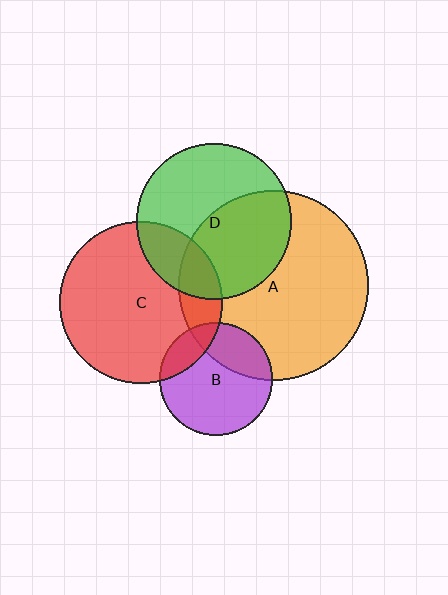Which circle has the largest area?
Circle A (orange).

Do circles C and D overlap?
Yes.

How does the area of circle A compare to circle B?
Approximately 2.8 times.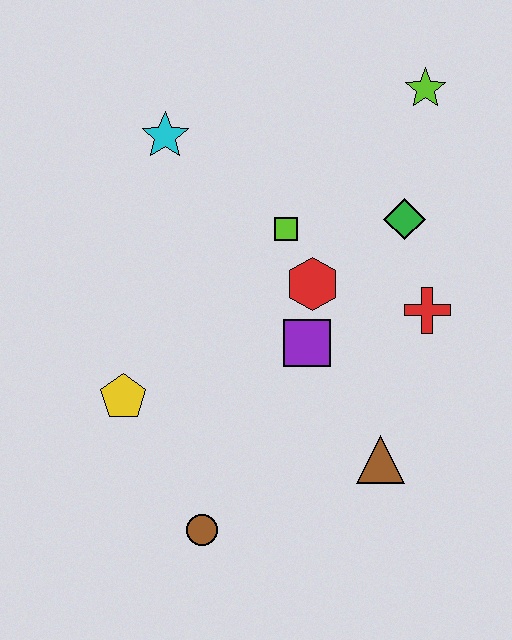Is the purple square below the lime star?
Yes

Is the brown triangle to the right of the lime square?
Yes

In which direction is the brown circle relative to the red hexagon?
The brown circle is below the red hexagon.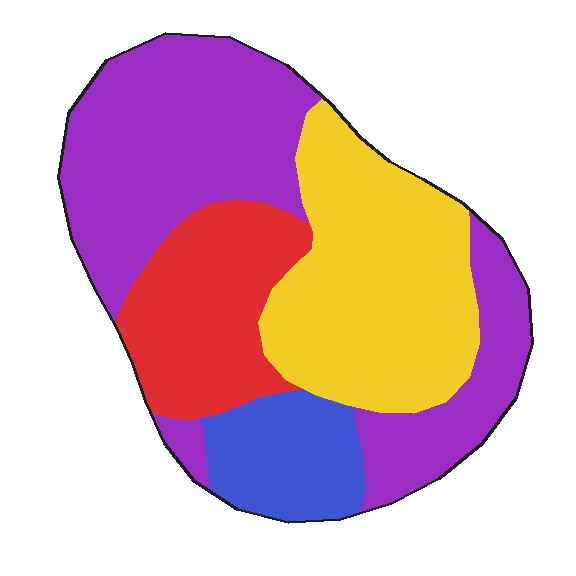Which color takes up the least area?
Blue, at roughly 10%.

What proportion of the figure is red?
Red covers about 20% of the figure.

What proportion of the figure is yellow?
Yellow takes up about one third (1/3) of the figure.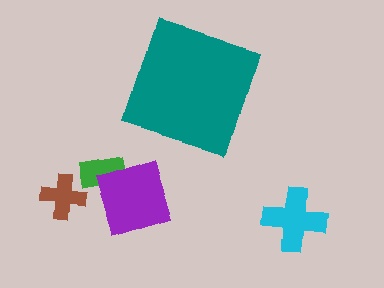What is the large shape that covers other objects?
A teal diamond.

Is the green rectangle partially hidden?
No, the green rectangle is fully visible.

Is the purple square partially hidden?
No, the purple square is fully visible.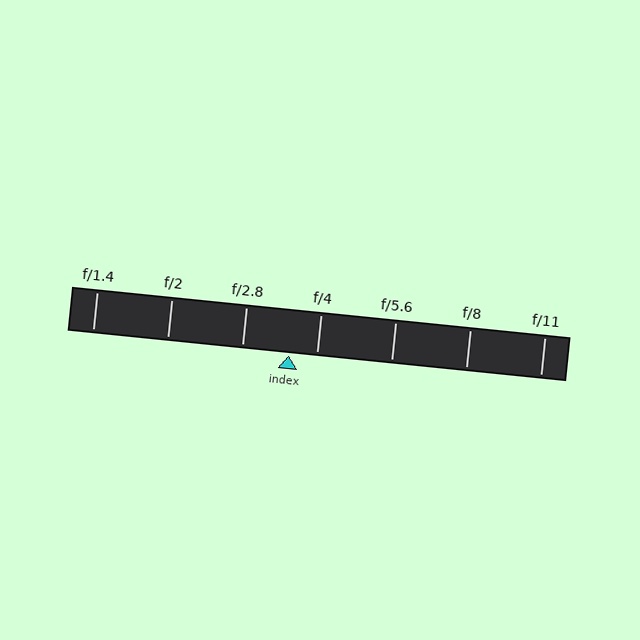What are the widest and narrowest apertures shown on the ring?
The widest aperture shown is f/1.4 and the narrowest is f/11.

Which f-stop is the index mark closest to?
The index mark is closest to f/4.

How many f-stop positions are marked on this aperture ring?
There are 7 f-stop positions marked.